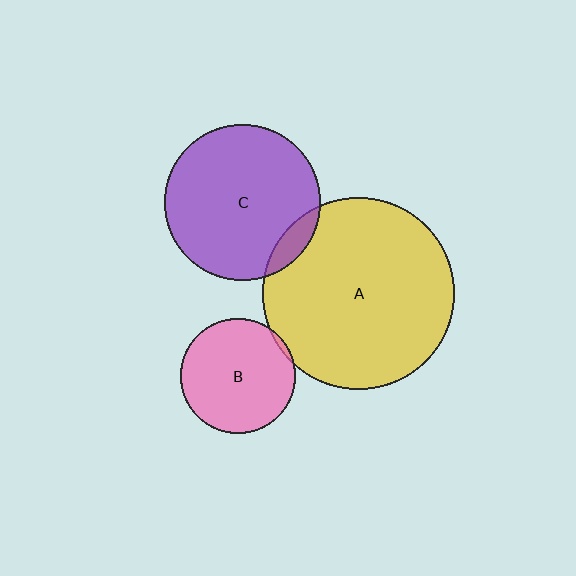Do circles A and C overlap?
Yes.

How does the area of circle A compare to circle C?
Approximately 1.5 times.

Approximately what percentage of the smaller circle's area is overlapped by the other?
Approximately 10%.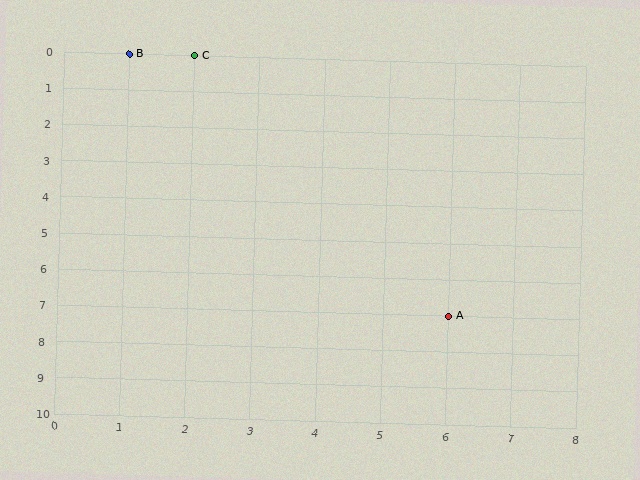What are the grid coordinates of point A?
Point A is at grid coordinates (6, 7).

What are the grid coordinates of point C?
Point C is at grid coordinates (2, 0).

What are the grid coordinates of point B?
Point B is at grid coordinates (1, 0).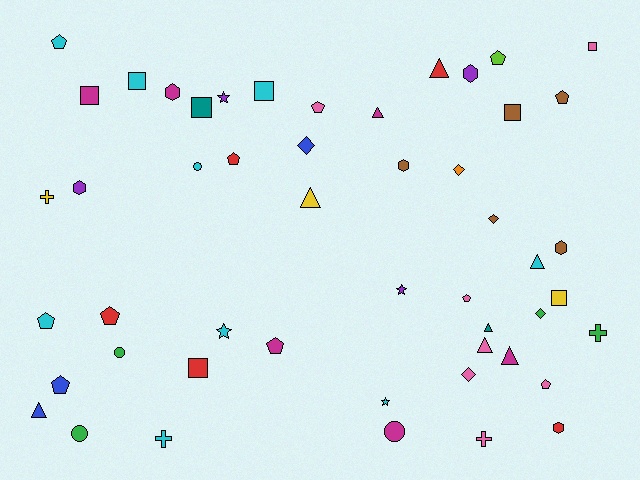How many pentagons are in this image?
There are 11 pentagons.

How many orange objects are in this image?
There is 1 orange object.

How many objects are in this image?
There are 50 objects.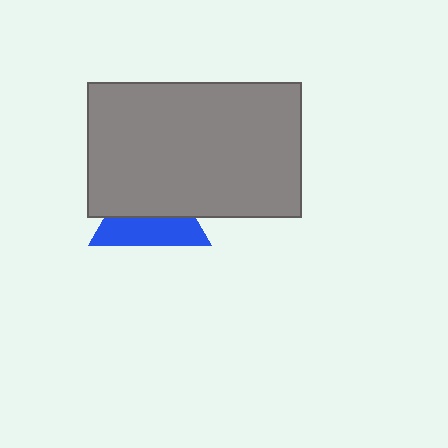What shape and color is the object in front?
The object in front is a gray rectangle.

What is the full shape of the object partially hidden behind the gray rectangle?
The partially hidden object is a blue triangle.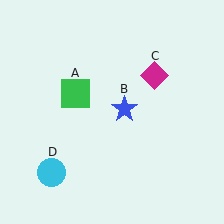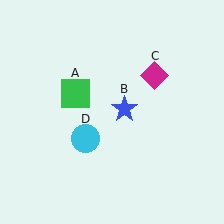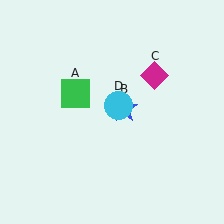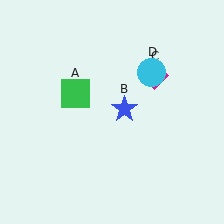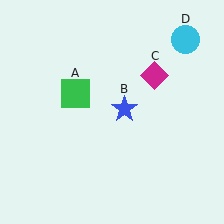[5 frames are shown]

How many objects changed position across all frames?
1 object changed position: cyan circle (object D).